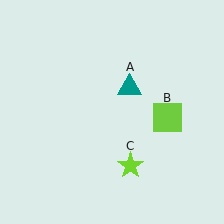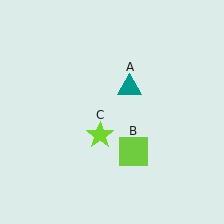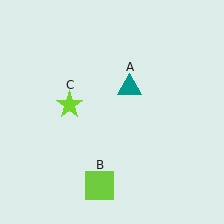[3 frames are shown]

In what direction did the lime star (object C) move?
The lime star (object C) moved up and to the left.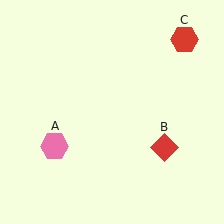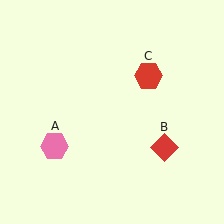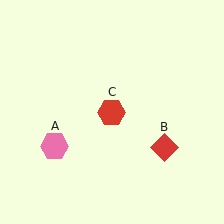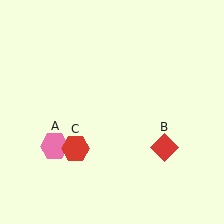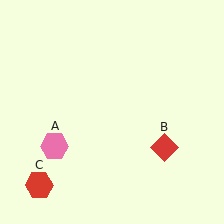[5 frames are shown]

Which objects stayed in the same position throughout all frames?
Pink hexagon (object A) and red diamond (object B) remained stationary.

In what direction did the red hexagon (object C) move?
The red hexagon (object C) moved down and to the left.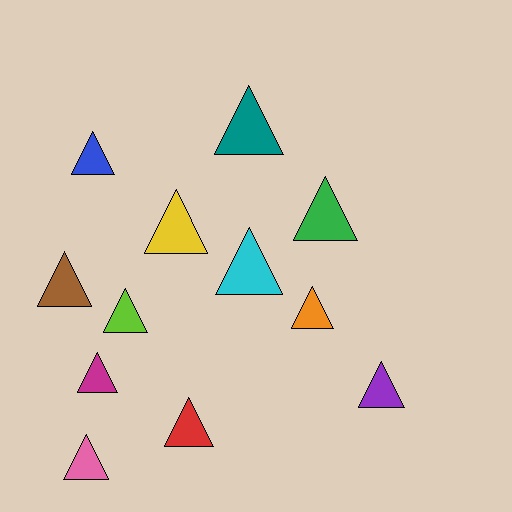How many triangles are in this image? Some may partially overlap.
There are 12 triangles.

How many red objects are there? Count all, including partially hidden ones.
There is 1 red object.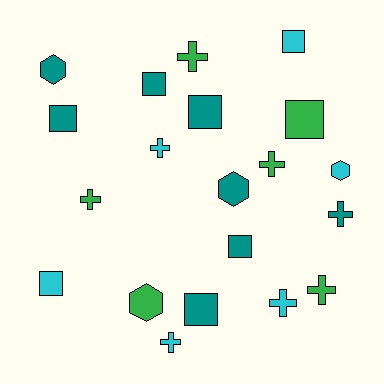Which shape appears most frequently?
Square, with 8 objects.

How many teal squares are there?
There are 5 teal squares.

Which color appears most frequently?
Teal, with 8 objects.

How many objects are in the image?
There are 20 objects.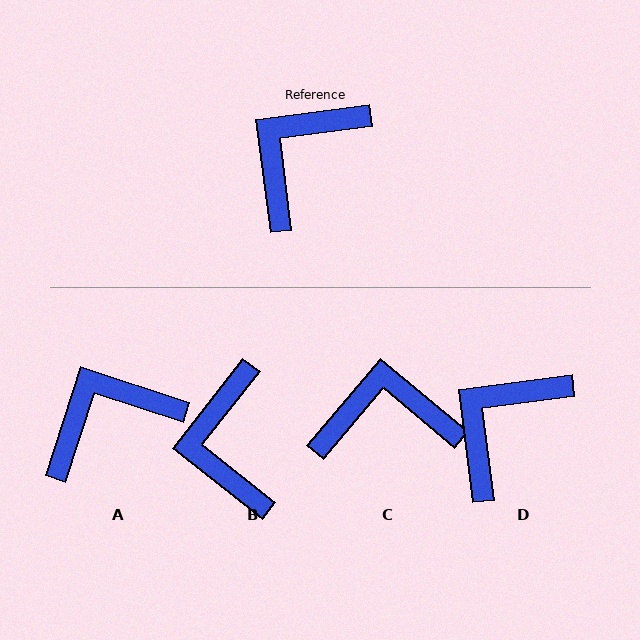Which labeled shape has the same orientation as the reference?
D.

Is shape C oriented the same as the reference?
No, it is off by about 47 degrees.